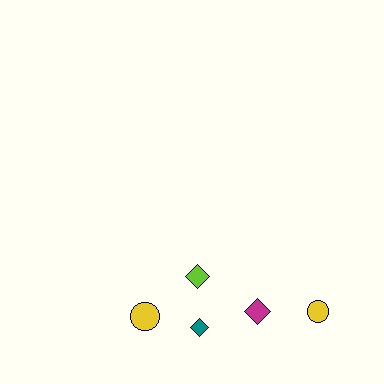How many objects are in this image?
There are 5 objects.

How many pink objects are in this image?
There are no pink objects.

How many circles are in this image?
There are 2 circles.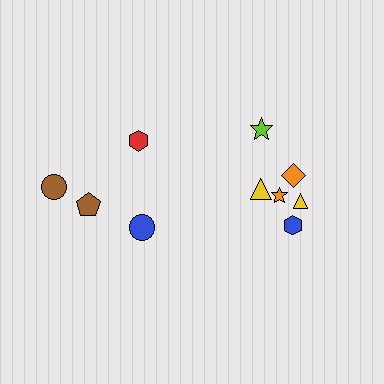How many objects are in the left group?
There are 4 objects.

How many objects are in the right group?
There are 6 objects.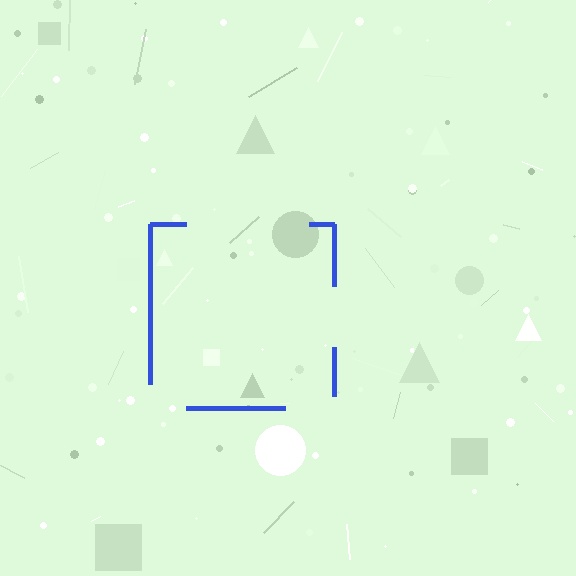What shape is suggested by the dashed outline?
The dashed outline suggests a square.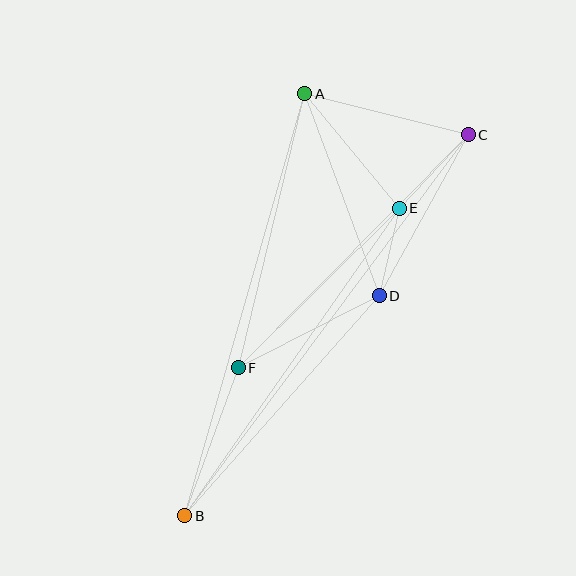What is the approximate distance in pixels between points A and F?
The distance between A and F is approximately 282 pixels.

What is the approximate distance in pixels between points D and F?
The distance between D and F is approximately 159 pixels.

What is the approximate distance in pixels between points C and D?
The distance between C and D is approximately 184 pixels.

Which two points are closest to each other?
Points D and E are closest to each other.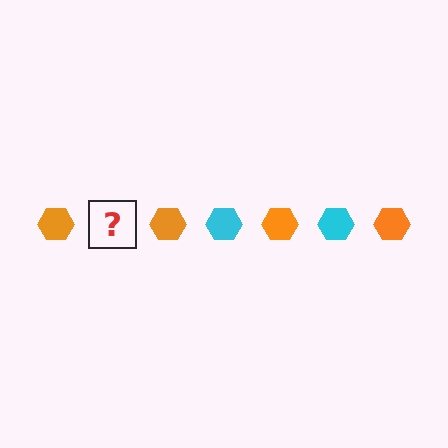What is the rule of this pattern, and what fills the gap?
The rule is that the pattern cycles through orange, cyan hexagons. The gap should be filled with a cyan hexagon.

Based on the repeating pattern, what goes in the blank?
The blank should be a cyan hexagon.